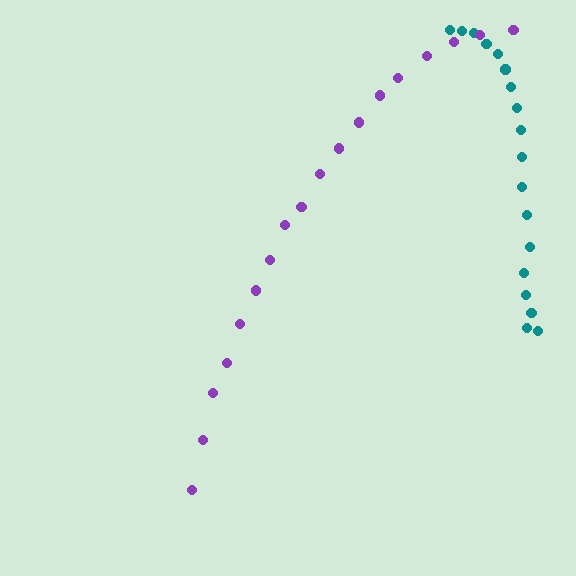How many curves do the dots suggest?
There are 2 distinct paths.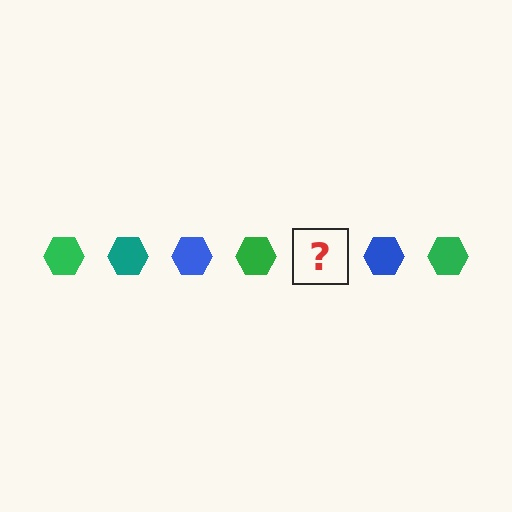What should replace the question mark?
The question mark should be replaced with a teal hexagon.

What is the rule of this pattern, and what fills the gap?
The rule is that the pattern cycles through green, teal, blue hexagons. The gap should be filled with a teal hexagon.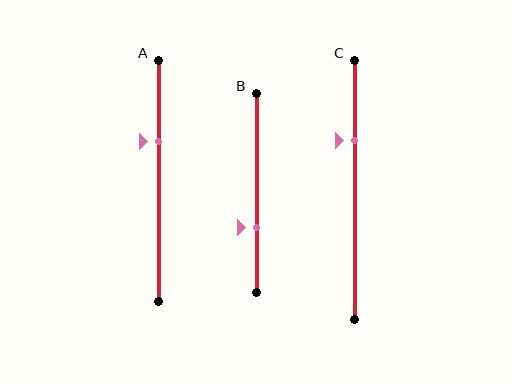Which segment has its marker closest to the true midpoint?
Segment A has its marker closest to the true midpoint.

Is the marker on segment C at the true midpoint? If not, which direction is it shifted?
No, the marker on segment C is shifted upward by about 19% of the segment length.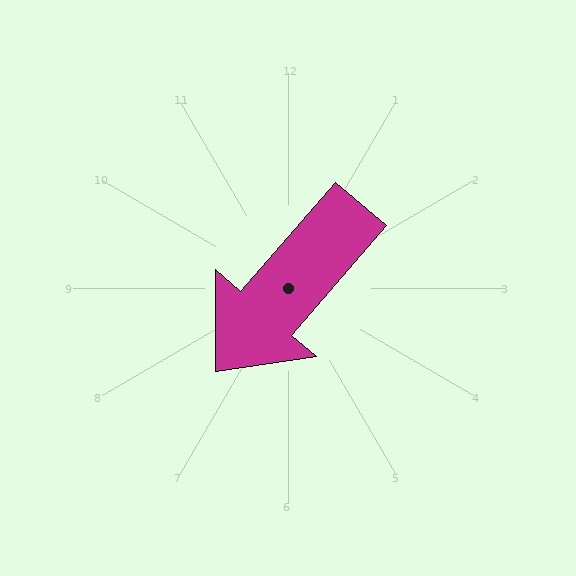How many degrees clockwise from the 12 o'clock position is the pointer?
Approximately 221 degrees.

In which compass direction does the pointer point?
Southwest.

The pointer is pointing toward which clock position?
Roughly 7 o'clock.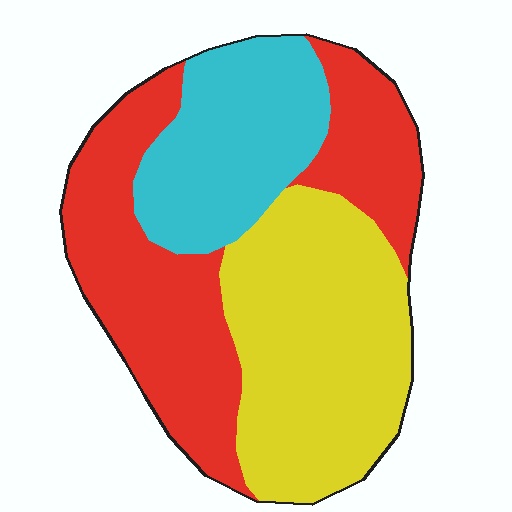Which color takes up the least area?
Cyan, at roughly 25%.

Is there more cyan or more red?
Red.